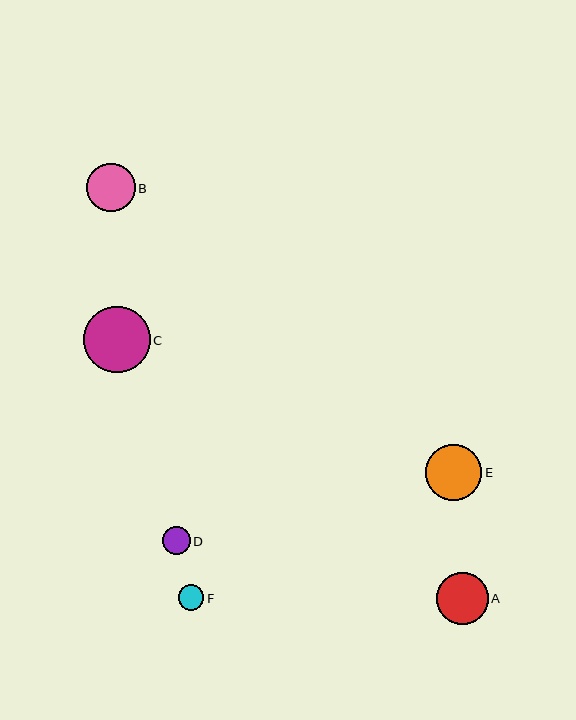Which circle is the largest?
Circle C is the largest with a size of approximately 67 pixels.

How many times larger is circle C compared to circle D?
Circle C is approximately 2.4 times the size of circle D.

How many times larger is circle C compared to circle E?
Circle C is approximately 1.2 times the size of circle E.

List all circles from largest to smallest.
From largest to smallest: C, E, A, B, D, F.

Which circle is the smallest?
Circle F is the smallest with a size of approximately 25 pixels.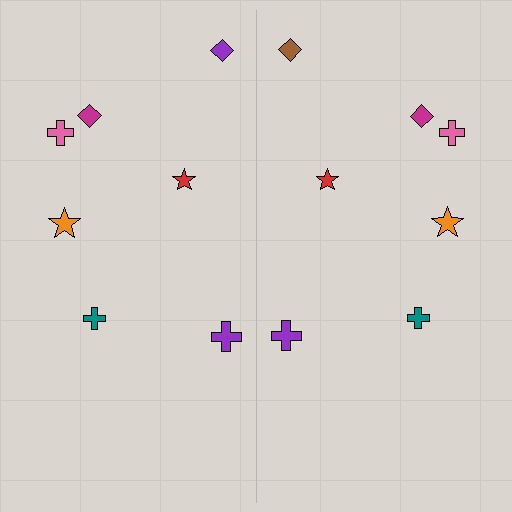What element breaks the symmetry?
The brown diamond on the right side breaks the symmetry — its mirror counterpart is purple.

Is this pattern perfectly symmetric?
No, the pattern is not perfectly symmetric. The brown diamond on the right side breaks the symmetry — its mirror counterpart is purple.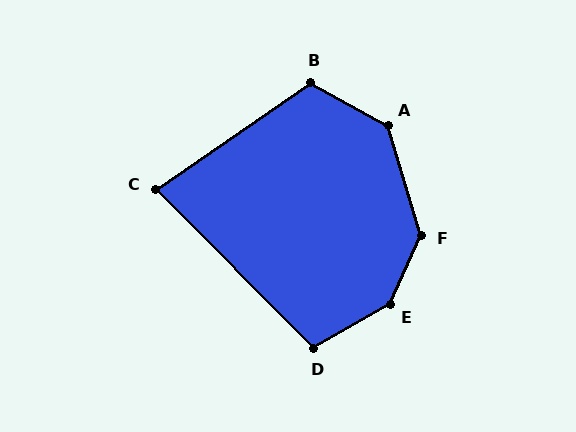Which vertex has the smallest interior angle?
C, at approximately 80 degrees.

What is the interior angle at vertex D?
Approximately 105 degrees (obtuse).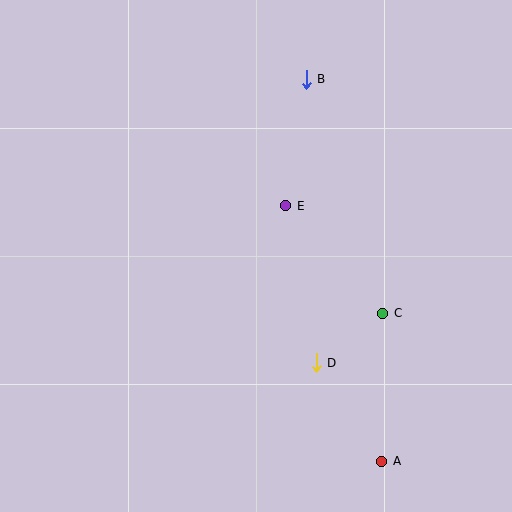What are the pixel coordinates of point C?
Point C is at (383, 313).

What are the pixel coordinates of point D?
Point D is at (316, 363).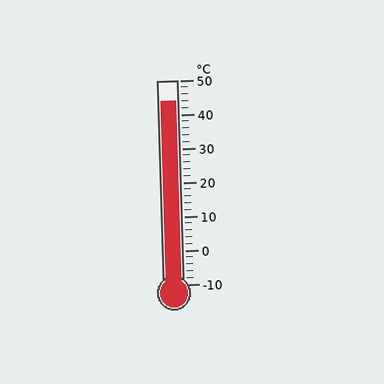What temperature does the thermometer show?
The thermometer shows approximately 44°C.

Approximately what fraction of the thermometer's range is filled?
The thermometer is filled to approximately 90% of its range.